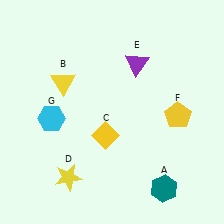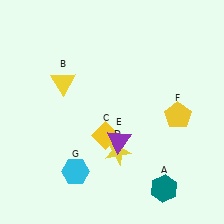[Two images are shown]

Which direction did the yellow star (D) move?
The yellow star (D) moved right.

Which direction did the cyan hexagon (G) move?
The cyan hexagon (G) moved down.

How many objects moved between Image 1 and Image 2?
3 objects moved between the two images.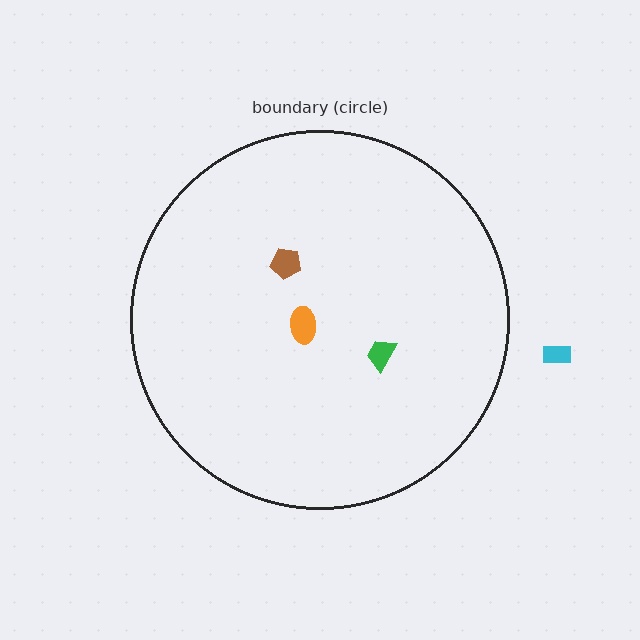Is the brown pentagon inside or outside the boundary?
Inside.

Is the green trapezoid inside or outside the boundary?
Inside.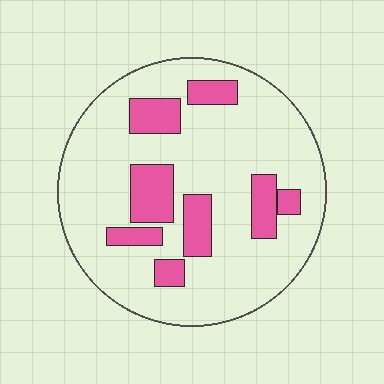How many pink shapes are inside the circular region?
8.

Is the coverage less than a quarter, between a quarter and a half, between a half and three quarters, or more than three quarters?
Less than a quarter.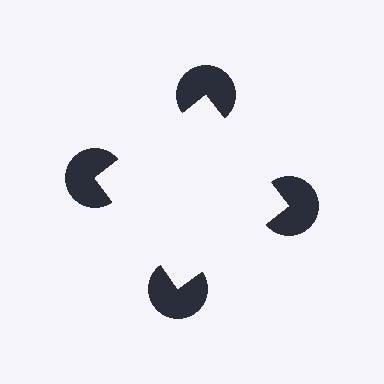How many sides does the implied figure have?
4 sides.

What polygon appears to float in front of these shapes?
An illusory square — its edges are inferred from the aligned wedge cuts in the pac-man discs, not physically drawn.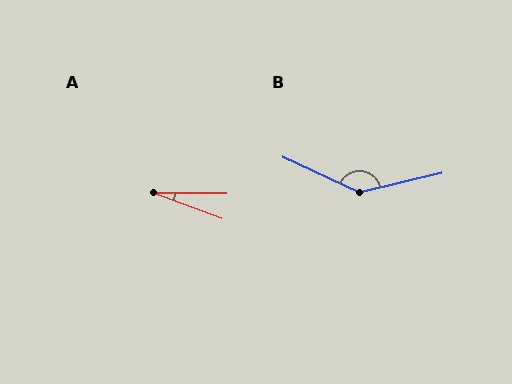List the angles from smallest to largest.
A (20°), B (142°).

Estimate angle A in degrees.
Approximately 20 degrees.